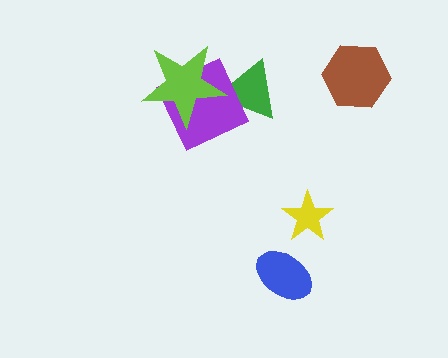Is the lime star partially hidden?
No, no other shape covers it.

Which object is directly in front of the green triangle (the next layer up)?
The purple diamond is directly in front of the green triangle.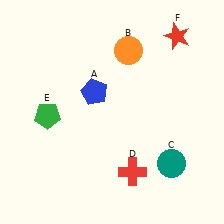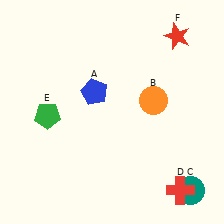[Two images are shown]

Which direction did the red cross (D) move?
The red cross (D) moved right.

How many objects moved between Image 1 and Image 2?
3 objects moved between the two images.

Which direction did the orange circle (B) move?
The orange circle (B) moved down.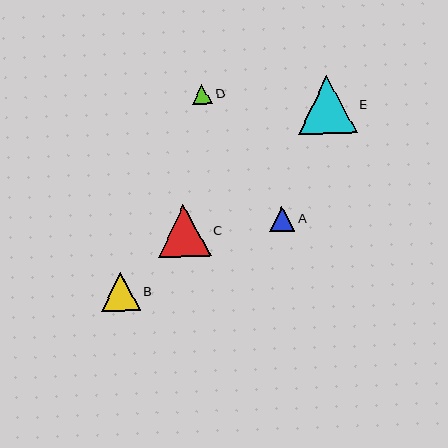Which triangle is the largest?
Triangle E is the largest with a size of approximately 59 pixels.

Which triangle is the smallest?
Triangle D is the smallest with a size of approximately 21 pixels.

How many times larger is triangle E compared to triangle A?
Triangle E is approximately 2.4 times the size of triangle A.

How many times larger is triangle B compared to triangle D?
Triangle B is approximately 1.9 times the size of triangle D.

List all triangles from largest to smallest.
From largest to smallest: E, C, B, A, D.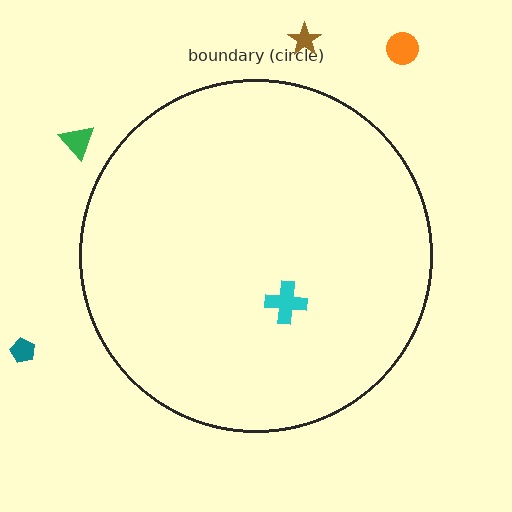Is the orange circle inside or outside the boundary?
Outside.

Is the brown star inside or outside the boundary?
Outside.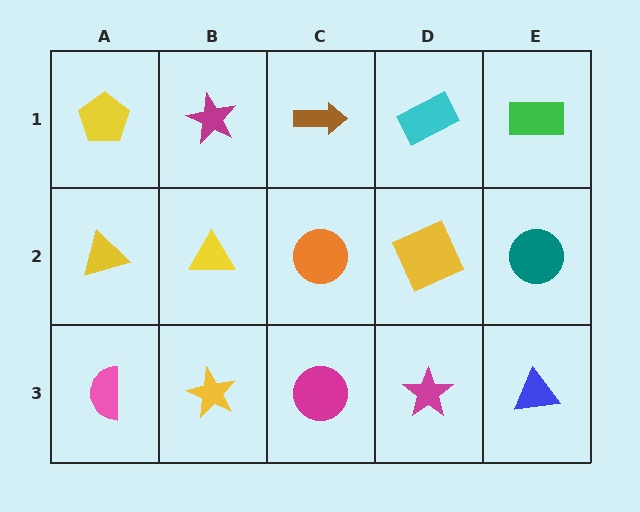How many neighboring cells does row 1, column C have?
3.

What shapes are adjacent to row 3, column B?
A yellow triangle (row 2, column B), a pink semicircle (row 3, column A), a magenta circle (row 3, column C).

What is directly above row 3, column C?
An orange circle.